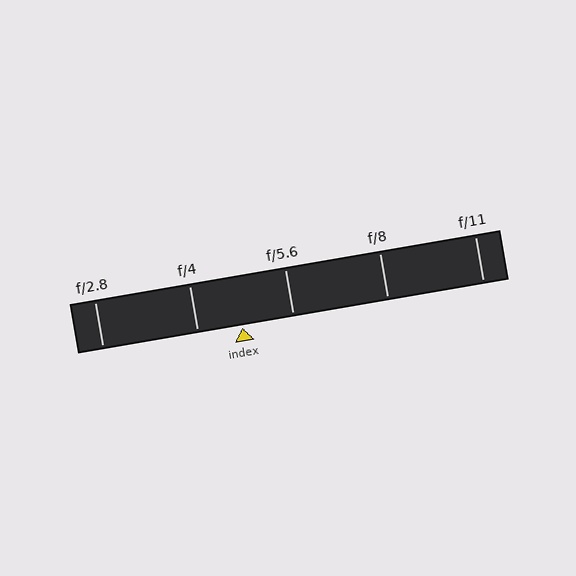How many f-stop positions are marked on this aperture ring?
There are 5 f-stop positions marked.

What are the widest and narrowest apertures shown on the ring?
The widest aperture shown is f/2.8 and the narrowest is f/11.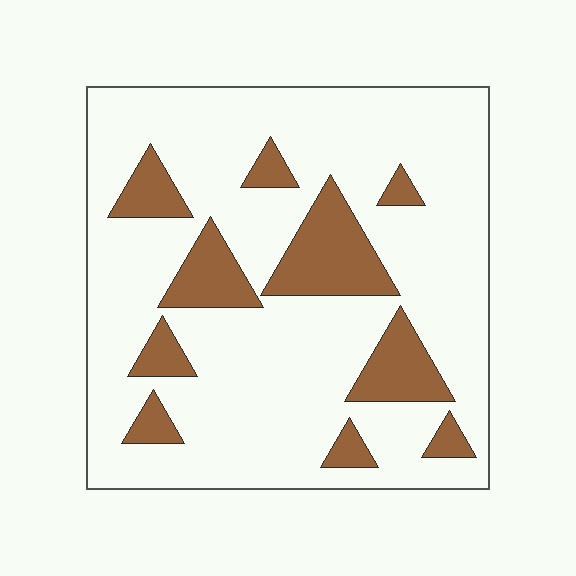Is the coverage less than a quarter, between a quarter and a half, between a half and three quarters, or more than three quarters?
Less than a quarter.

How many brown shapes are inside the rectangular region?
10.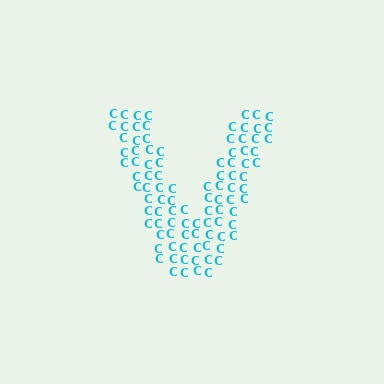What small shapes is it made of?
It is made of small letter C's.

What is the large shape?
The large shape is the letter V.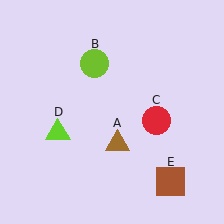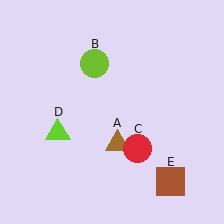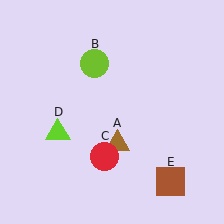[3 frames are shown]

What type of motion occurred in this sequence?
The red circle (object C) rotated clockwise around the center of the scene.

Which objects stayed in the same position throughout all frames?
Brown triangle (object A) and lime circle (object B) and lime triangle (object D) and brown square (object E) remained stationary.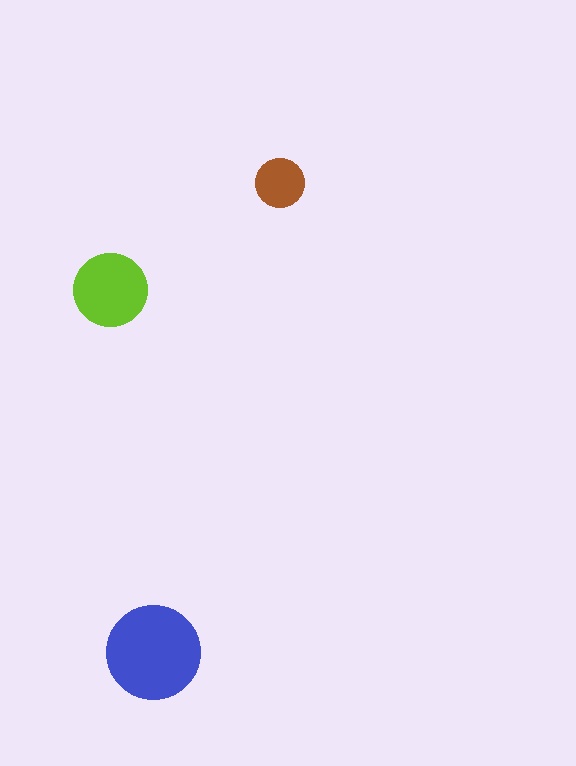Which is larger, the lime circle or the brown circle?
The lime one.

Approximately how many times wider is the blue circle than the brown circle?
About 2 times wider.